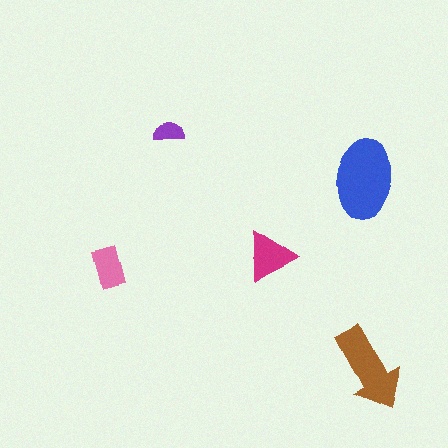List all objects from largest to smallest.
The blue ellipse, the brown arrow, the magenta triangle, the pink rectangle, the purple semicircle.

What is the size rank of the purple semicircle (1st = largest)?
5th.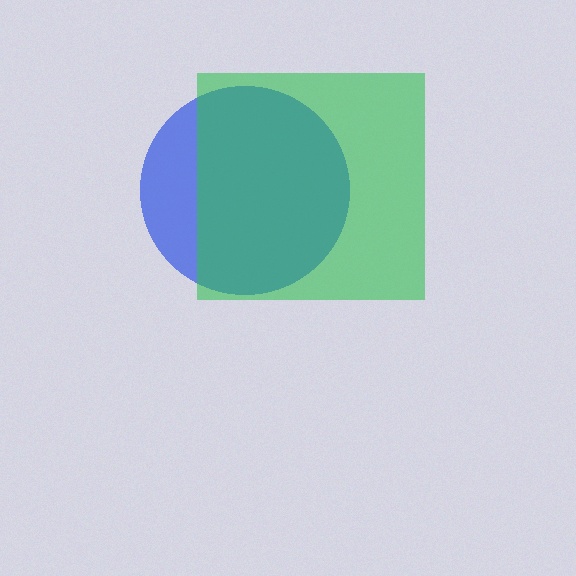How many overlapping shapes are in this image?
There are 2 overlapping shapes in the image.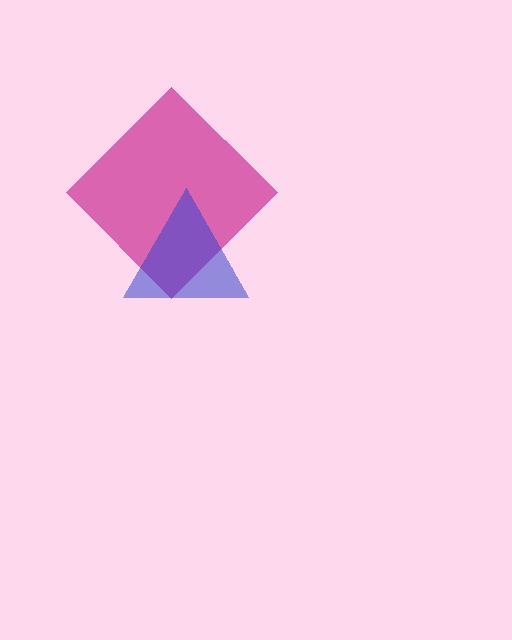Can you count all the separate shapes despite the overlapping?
Yes, there are 2 separate shapes.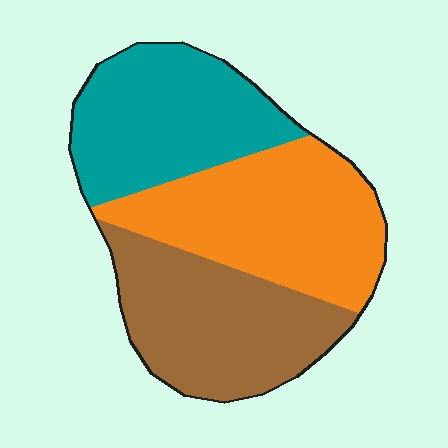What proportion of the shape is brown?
Brown takes up about one third (1/3) of the shape.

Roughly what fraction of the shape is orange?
Orange takes up about three eighths (3/8) of the shape.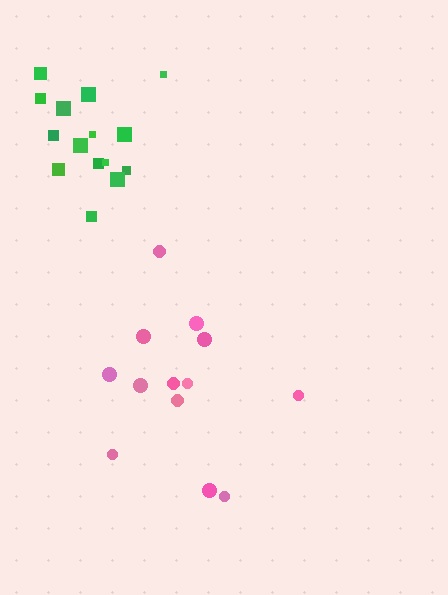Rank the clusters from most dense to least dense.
green, pink.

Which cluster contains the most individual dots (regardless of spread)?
Green (15).